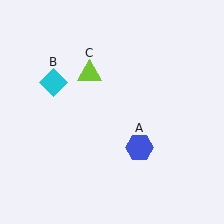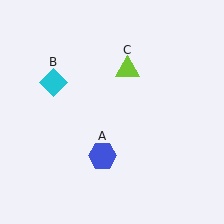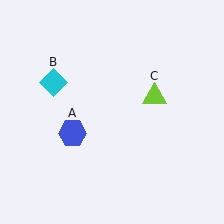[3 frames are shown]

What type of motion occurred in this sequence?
The blue hexagon (object A), lime triangle (object C) rotated clockwise around the center of the scene.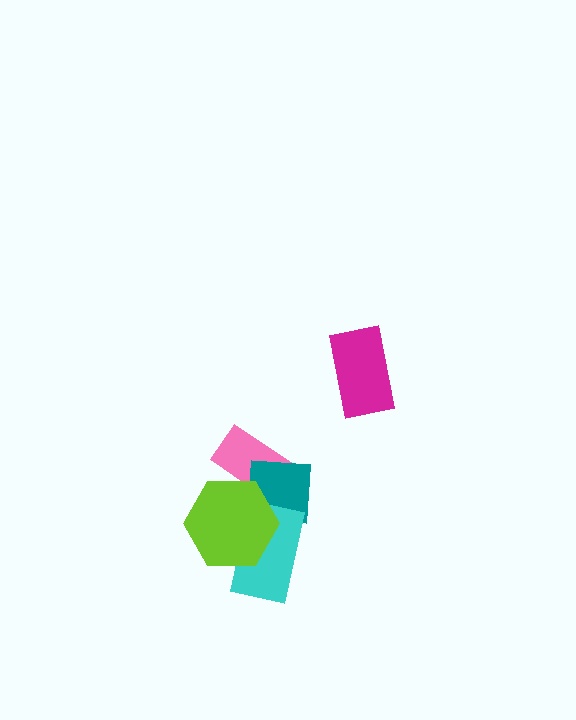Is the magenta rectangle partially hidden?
No, no other shape covers it.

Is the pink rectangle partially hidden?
Yes, it is partially covered by another shape.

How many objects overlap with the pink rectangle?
2 objects overlap with the pink rectangle.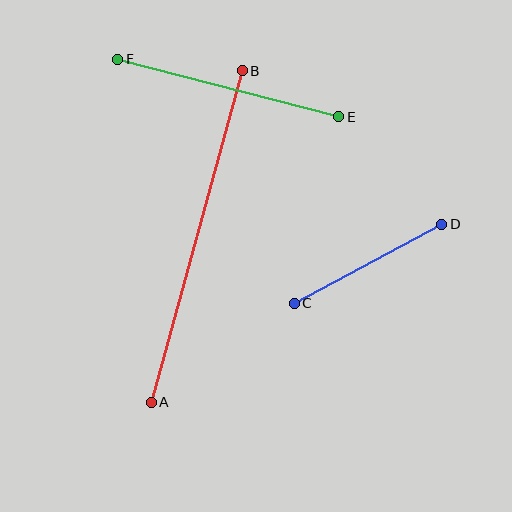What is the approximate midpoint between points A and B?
The midpoint is at approximately (197, 237) pixels.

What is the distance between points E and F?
The distance is approximately 228 pixels.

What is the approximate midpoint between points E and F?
The midpoint is at approximately (228, 88) pixels.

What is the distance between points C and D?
The distance is approximately 167 pixels.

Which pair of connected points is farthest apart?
Points A and B are farthest apart.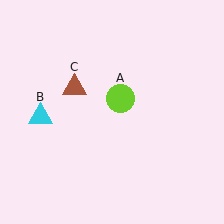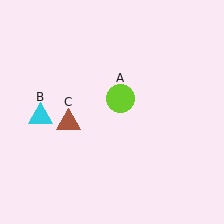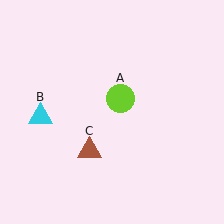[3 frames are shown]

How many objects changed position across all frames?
1 object changed position: brown triangle (object C).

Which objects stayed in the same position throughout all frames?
Lime circle (object A) and cyan triangle (object B) remained stationary.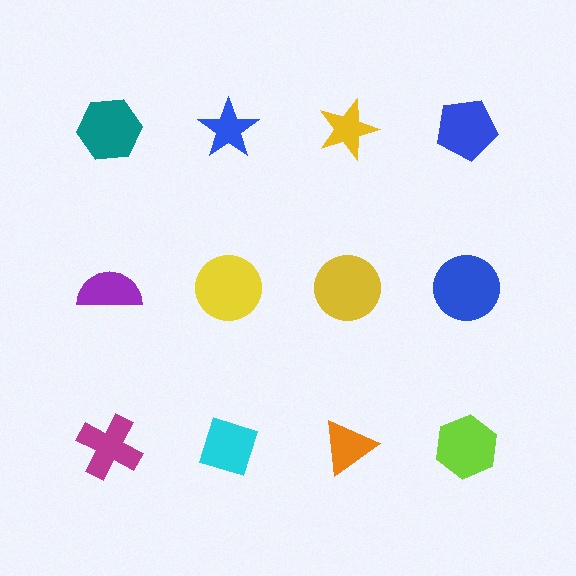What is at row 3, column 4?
A lime hexagon.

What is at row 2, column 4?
A blue circle.